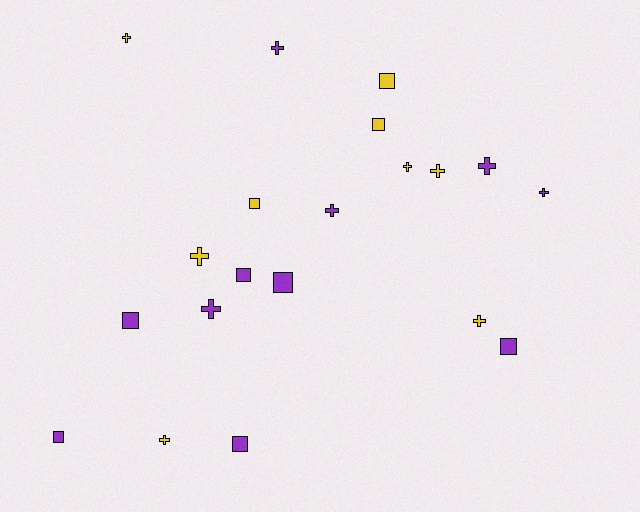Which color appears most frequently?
Purple, with 11 objects.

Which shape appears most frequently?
Cross, with 11 objects.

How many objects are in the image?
There are 20 objects.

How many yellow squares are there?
There are 3 yellow squares.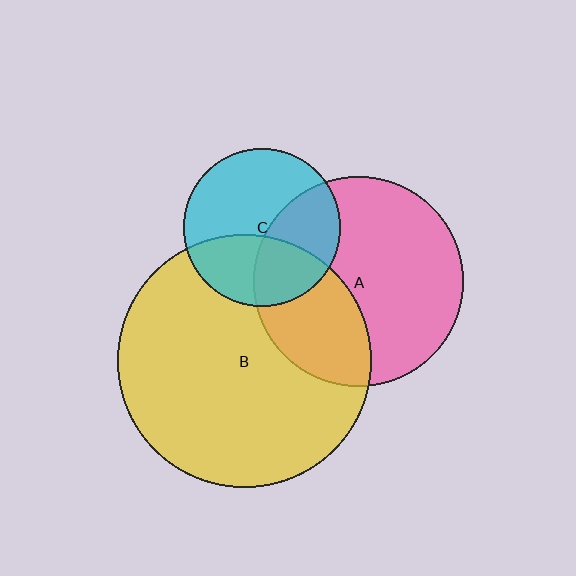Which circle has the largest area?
Circle B (yellow).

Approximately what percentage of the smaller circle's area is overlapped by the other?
Approximately 35%.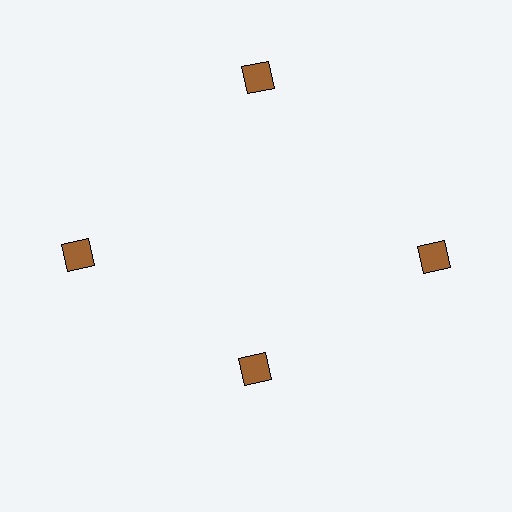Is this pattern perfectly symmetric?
No. The 4 brown squares are arranged in a ring, but one element near the 6 o'clock position is pulled inward toward the center, breaking the 4-fold rotational symmetry.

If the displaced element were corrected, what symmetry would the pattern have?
It would have 4-fold rotational symmetry — the pattern would map onto itself every 90 degrees.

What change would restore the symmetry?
The symmetry would be restored by moving it outward, back onto the ring so that all 4 squares sit at equal angles and equal distance from the center.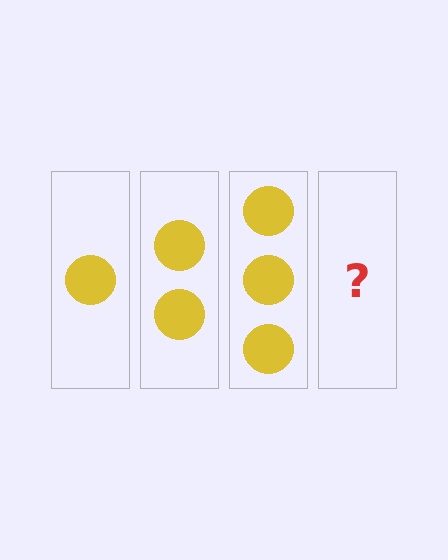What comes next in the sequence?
The next element should be 4 circles.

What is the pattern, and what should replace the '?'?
The pattern is that each step adds one more circle. The '?' should be 4 circles.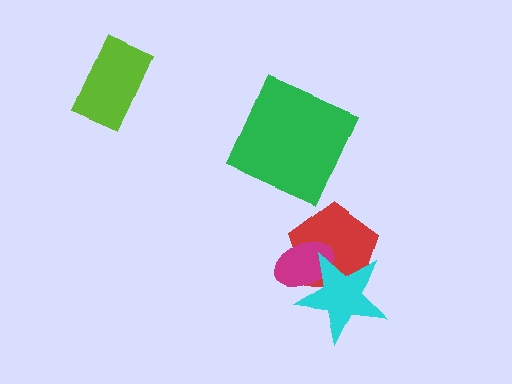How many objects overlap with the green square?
0 objects overlap with the green square.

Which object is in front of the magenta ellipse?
The cyan star is in front of the magenta ellipse.